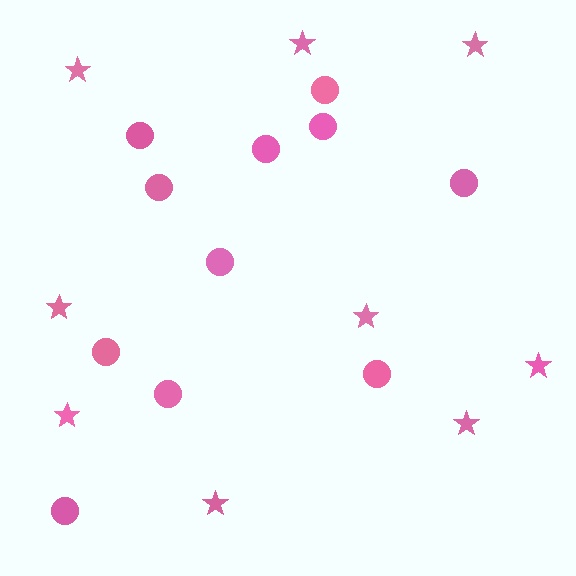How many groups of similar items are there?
There are 2 groups: one group of circles (11) and one group of stars (9).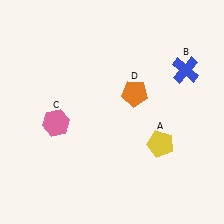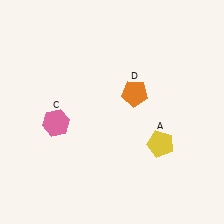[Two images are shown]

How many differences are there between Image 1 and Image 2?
There is 1 difference between the two images.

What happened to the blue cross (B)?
The blue cross (B) was removed in Image 2. It was in the top-right area of Image 1.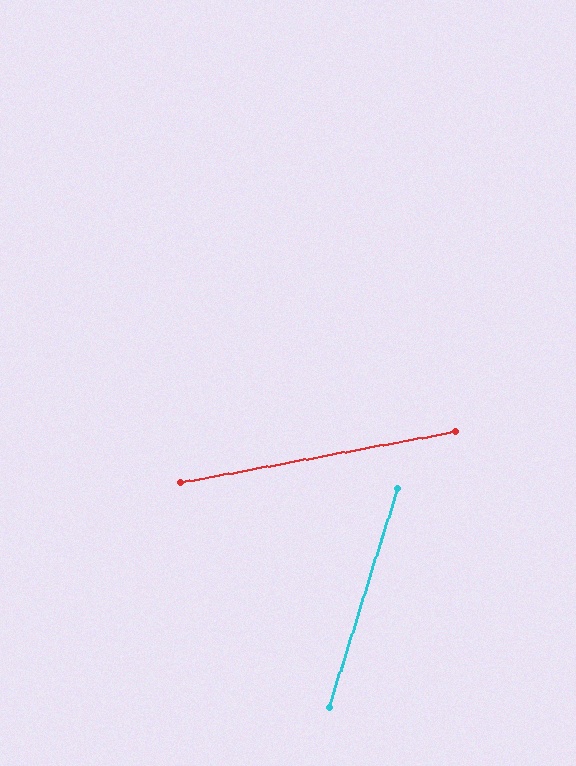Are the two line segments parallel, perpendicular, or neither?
Neither parallel nor perpendicular — they differ by about 62°.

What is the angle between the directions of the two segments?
Approximately 62 degrees.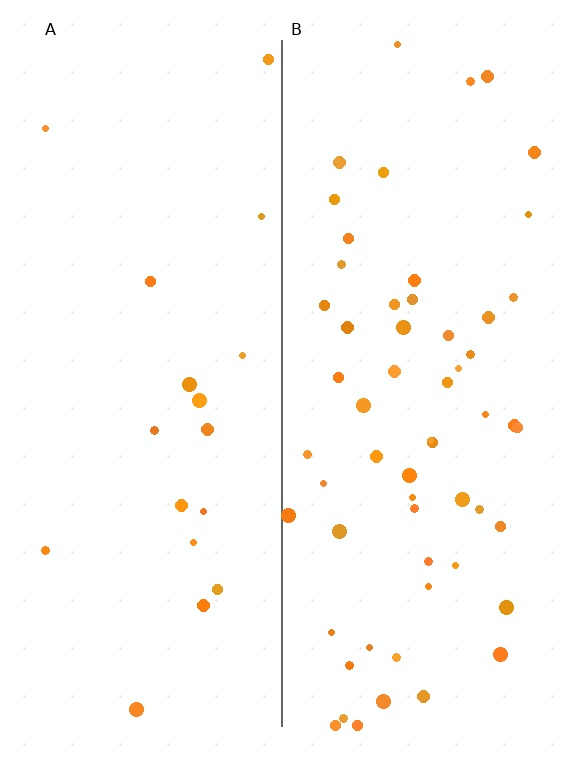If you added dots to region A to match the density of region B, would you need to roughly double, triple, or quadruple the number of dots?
Approximately triple.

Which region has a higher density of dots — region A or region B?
B (the right).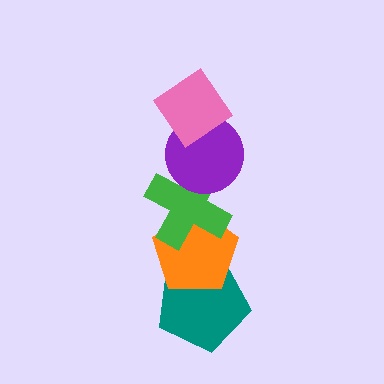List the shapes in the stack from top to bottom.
From top to bottom: the pink diamond, the purple circle, the green cross, the orange pentagon, the teal pentagon.